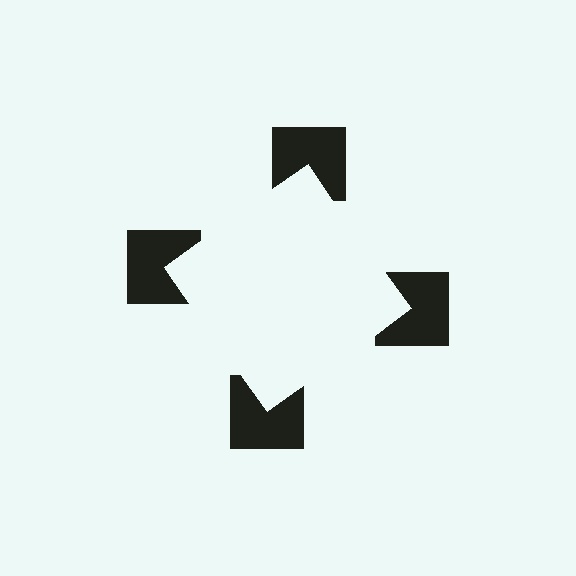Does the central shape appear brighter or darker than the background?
It typically appears slightly brighter than the background, even though no actual brightness change is drawn.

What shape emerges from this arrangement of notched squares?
An illusory square — its edges are inferred from the aligned wedge cuts in the notched squares, not physically drawn.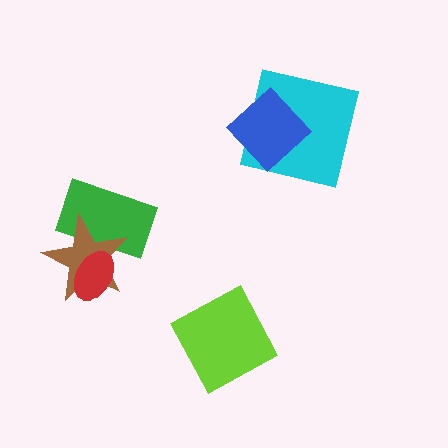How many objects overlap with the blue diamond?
1 object overlaps with the blue diamond.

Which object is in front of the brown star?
The red ellipse is in front of the brown star.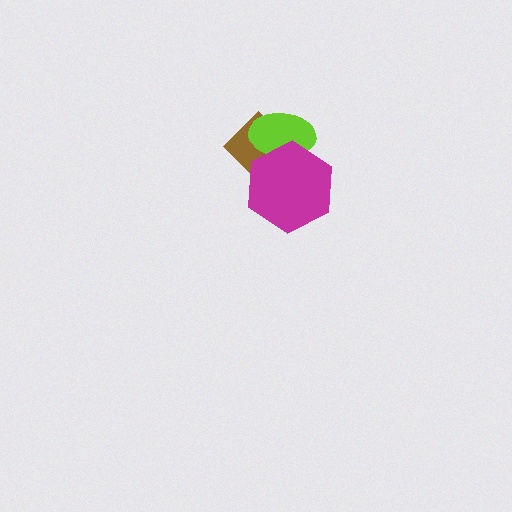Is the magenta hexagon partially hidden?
No, no other shape covers it.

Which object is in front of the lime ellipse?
The magenta hexagon is in front of the lime ellipse.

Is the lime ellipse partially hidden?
Yes, it is partially covered by another shape.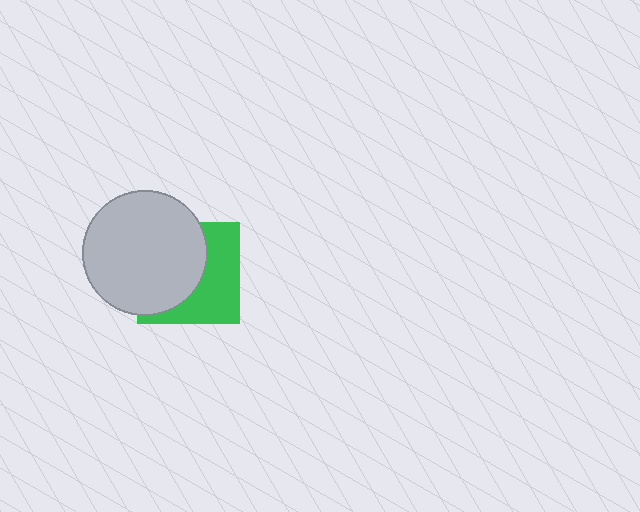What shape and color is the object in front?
The object in front is a light gray circle.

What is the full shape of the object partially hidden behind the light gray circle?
The partially hidden object is a green square.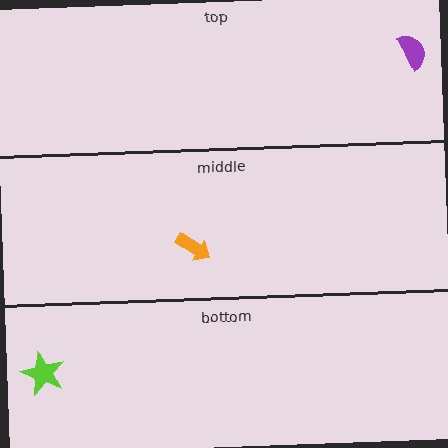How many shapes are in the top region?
1.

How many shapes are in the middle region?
1.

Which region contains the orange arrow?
The middle region.